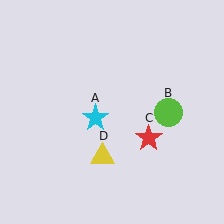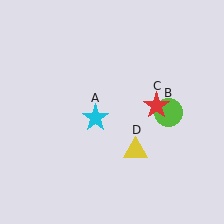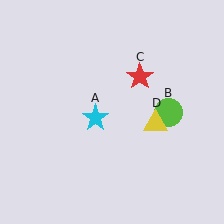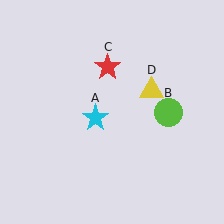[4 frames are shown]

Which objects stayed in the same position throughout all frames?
Cyan star (object A) and lime circle (object B) remained stationary.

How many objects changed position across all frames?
2 objects changed position: red star (object C), yellow triangle (object D).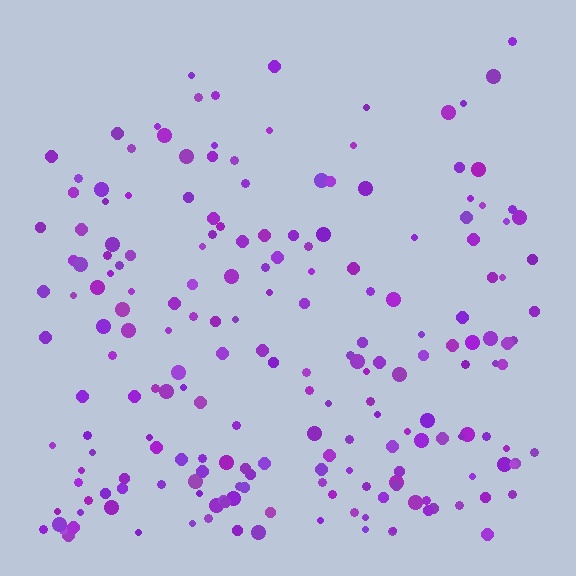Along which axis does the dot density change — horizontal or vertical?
Vertical.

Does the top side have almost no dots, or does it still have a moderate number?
Still a moderate number, just noticeably fewer than the bottom.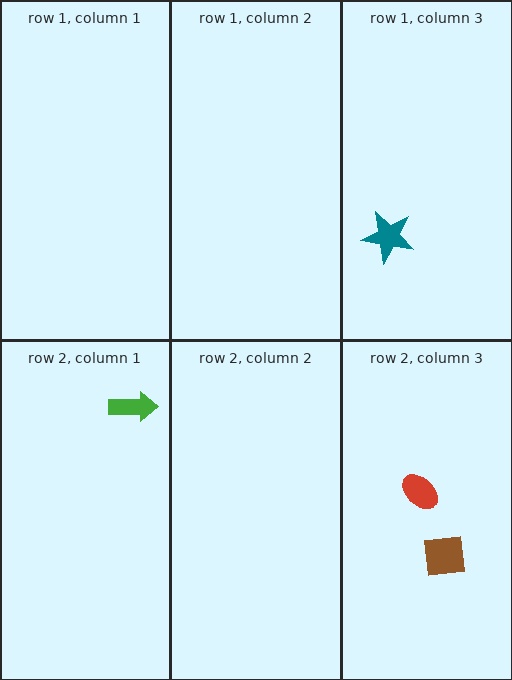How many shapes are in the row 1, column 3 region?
1.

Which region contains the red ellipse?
The row 2, column 3 region.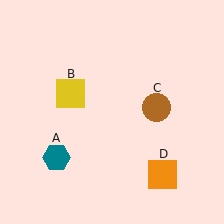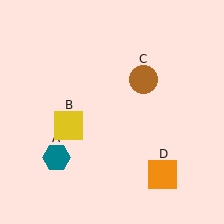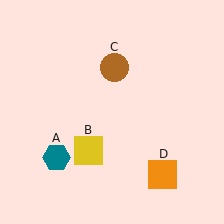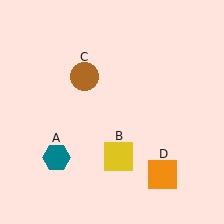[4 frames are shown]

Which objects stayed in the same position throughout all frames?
Teal hexagon (object A) and orange square (object D) remained stationary.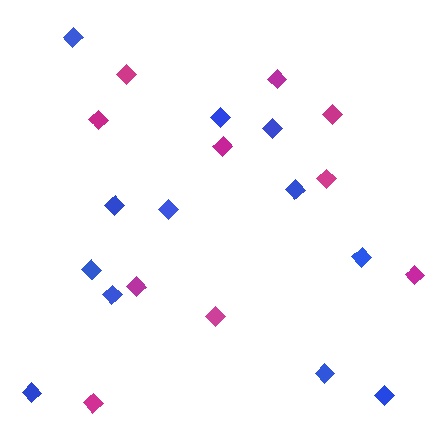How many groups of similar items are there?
There are 2 groups: one group of magenta diamonds (10) and one group of blue diamonds (12).